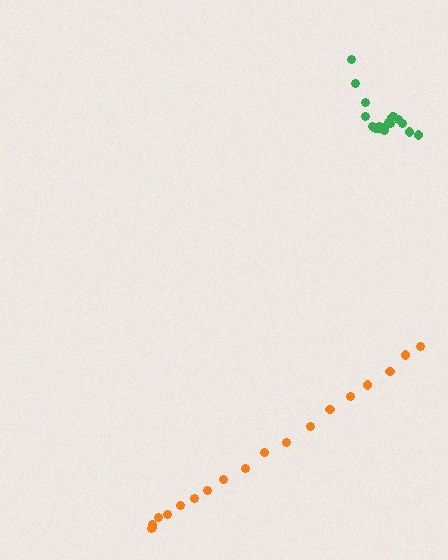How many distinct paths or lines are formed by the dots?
There are 2 distinct paths.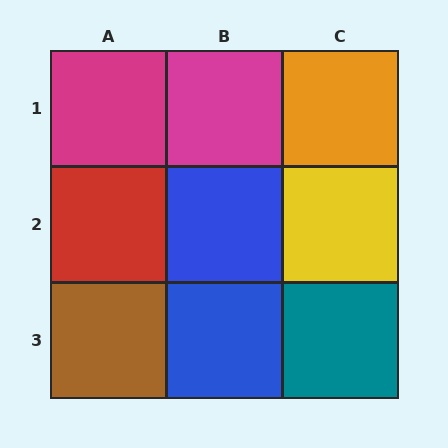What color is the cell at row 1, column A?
Magenta.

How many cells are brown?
1 cell is brown.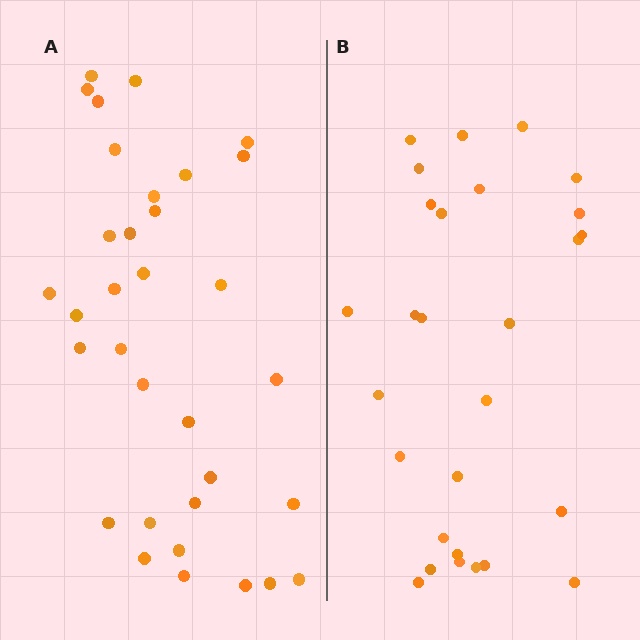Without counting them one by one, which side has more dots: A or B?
Region A (the left region) has more dots.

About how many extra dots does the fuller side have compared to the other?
Region A has about 5 more dots than region B.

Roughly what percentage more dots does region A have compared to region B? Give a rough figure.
About 20% more.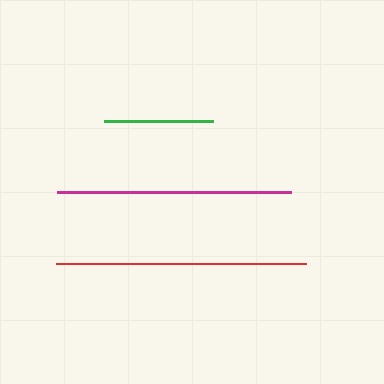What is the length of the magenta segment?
The magenta segment is approximately 234 pixels long.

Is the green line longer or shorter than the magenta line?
The magenta line is longer than the green line.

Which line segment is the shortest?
The green line is the shortest at approximately 109 pixels.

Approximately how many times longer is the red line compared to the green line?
The red line is approximately 2.3 times the length of the green line.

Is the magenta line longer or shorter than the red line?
The red line is longer than the magenta line.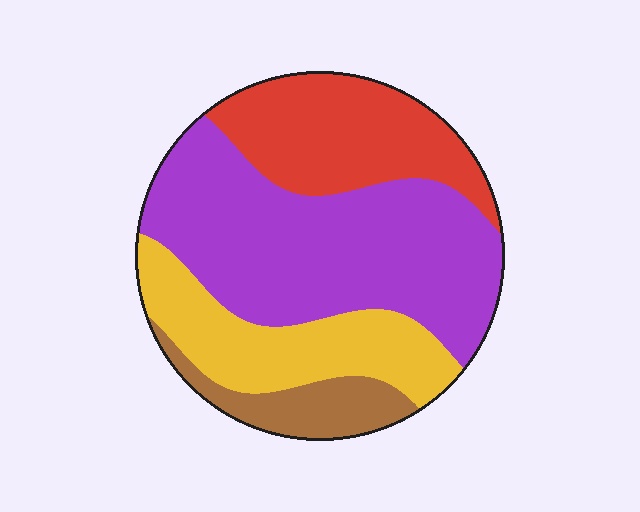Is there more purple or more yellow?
Purple.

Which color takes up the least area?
Brown, at roughly 10%.